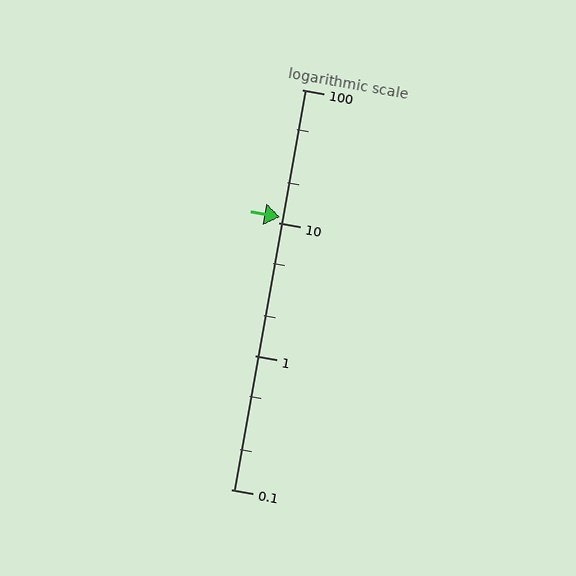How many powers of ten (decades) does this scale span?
The scale spans 3 decades, from 0.1 to 100.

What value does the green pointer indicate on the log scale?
The pointer indicates approximately 11.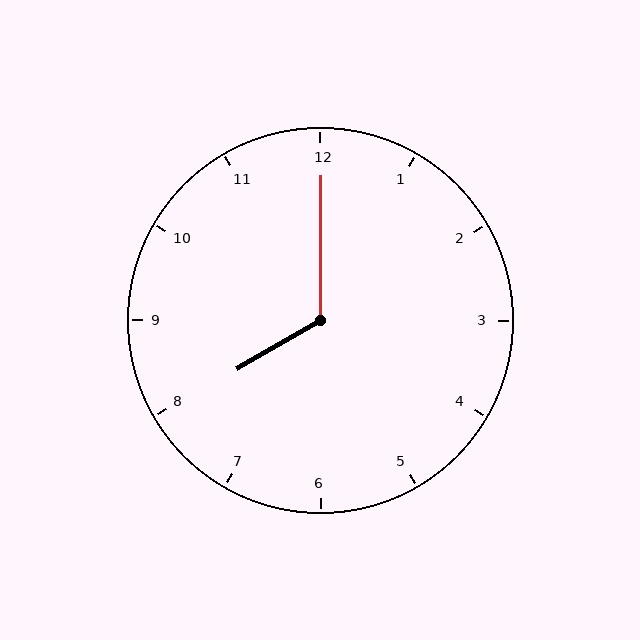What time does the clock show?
8:00.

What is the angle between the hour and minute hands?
Approximately 120 degrees.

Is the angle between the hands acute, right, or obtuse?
It is obtuse.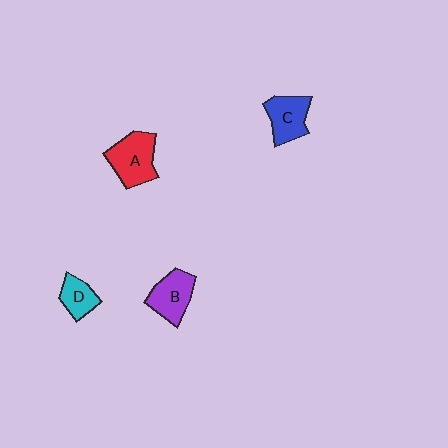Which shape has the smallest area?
Shape D (cyan).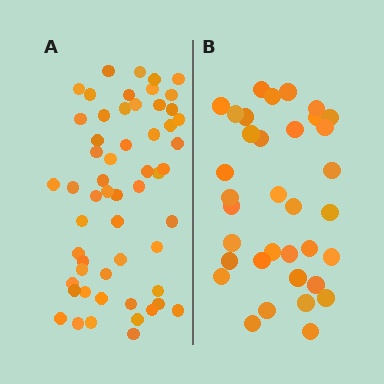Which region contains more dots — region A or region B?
Region A (the left region) has more dots.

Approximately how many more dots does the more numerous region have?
Region A has approximately 20 more dots than region B.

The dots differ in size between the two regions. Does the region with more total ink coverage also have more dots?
No. Region B has more total ink coverage because its dots are larger, but region A actually contains more individual dots. Total area can be misleading — the number of items is what matters here.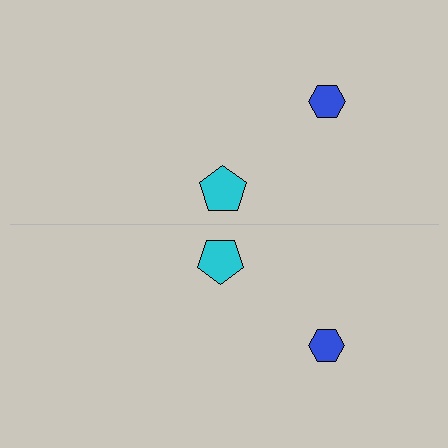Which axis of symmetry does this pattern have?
The pattern has a horizontal axis of symmetry running through the center of the image.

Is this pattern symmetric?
Yes, this pattern has bilateral (reflection) symmetry.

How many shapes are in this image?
There are 4 shapes in this image.